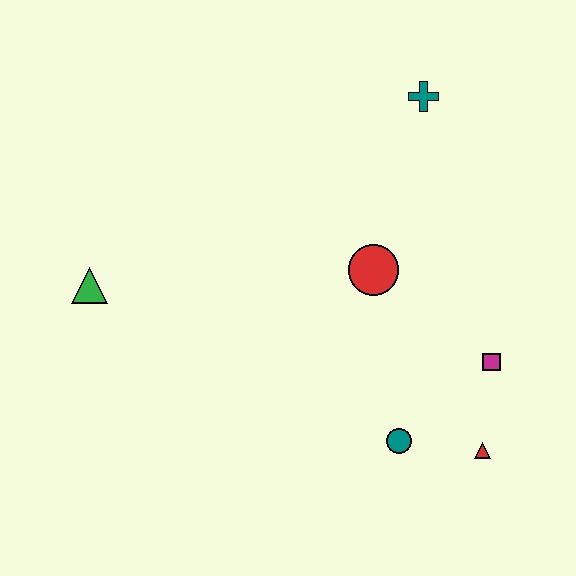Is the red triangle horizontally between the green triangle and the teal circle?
No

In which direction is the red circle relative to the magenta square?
The red circle is to the left of the magenta square.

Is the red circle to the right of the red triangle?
No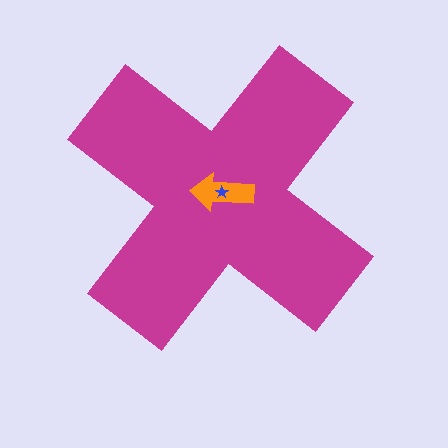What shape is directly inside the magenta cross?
The orange arrow.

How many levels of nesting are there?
3.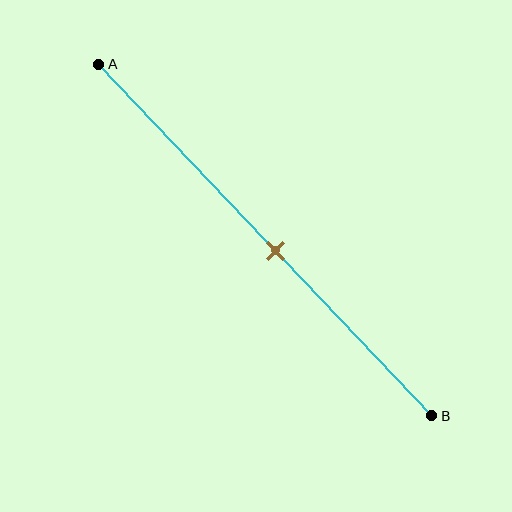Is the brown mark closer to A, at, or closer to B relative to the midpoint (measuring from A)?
The brown mark is closer to point B than the midpoint of segment AB.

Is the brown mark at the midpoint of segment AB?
No, the mark is at about 55% from A, not at the 50% midpoint.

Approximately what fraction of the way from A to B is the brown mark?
The brown mark is approximately 55% of the way from A to B.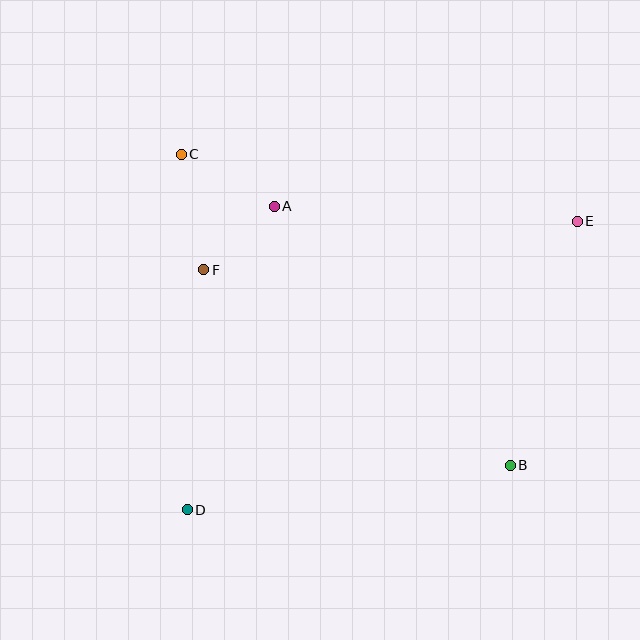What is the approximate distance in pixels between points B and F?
The distance between B and F is approximately 363 pixels.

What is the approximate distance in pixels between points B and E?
The distance between B and E is approximately 253 pixels.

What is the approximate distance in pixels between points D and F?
The distance between D and F is approximately 241 pixels.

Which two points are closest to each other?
Points A and F are closest to each other.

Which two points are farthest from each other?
Points D and E are farthest from each other.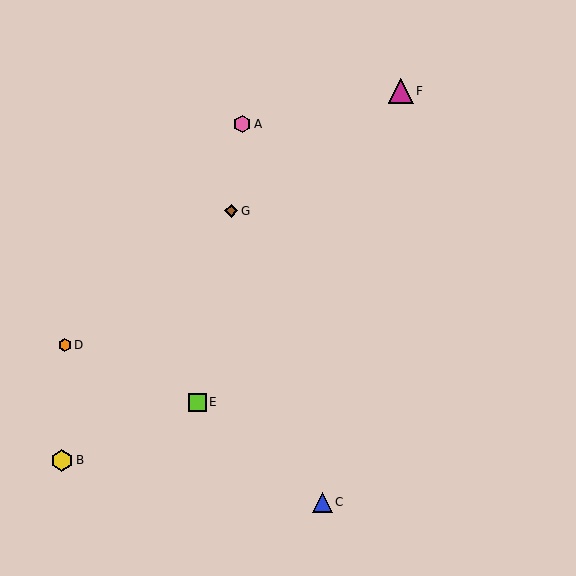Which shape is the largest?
The magenta triangle (labeled F) is the largest.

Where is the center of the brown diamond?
The center of the brown diamond is at (231, 211).